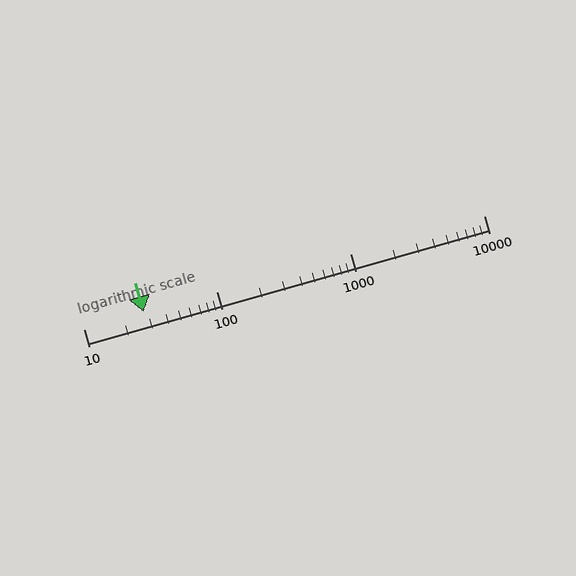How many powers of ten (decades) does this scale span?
The scale spans 3 decades, from 10 to 10000.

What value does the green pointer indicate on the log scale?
The pointer indicates approximately 28.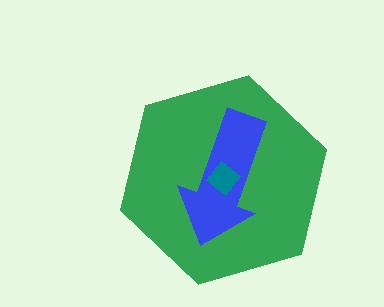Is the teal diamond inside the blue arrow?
Yes.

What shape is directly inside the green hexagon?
The blue arrow.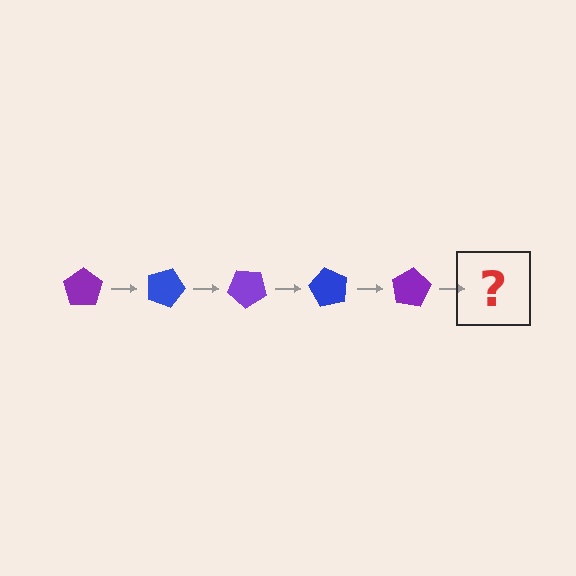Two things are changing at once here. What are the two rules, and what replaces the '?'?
The two rules are that it rotates 20 degrees each step and the color cycles through purple and blue. The '?' should be a blue pentagon, rotated 100 degrees from the start.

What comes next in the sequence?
The next element should be a blue pentagon, rotated 100 degrees from the start.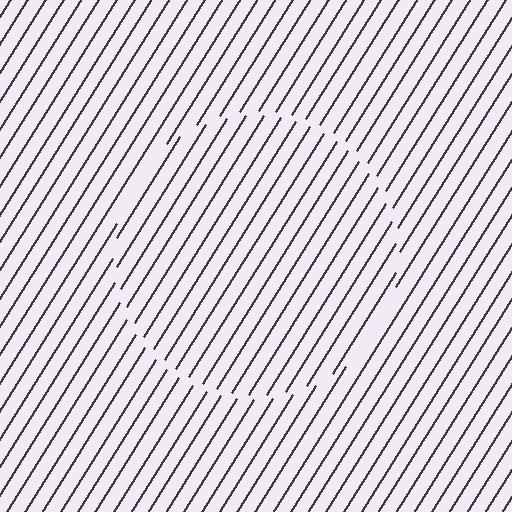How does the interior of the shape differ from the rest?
The interior of the shape contains the same grating, shifted by half a period — the contour is defined by the phase discontinuity where line-ends from the inner and outer gratings abut.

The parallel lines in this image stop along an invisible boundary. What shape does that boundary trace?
An illusory circle. The interior of the shape contains the same grating, shifted by half a period — the contour is defined by the phase discontinuity where line-ends from the inner and outer gratings abut.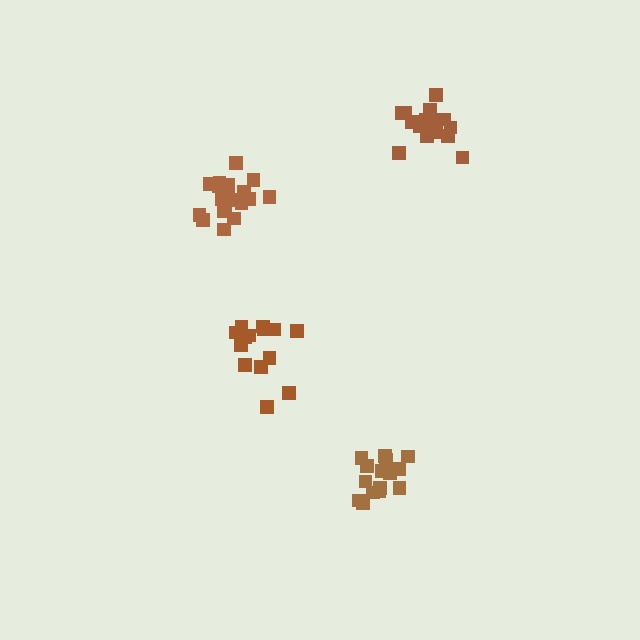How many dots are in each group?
Group 1: 17 dots, Group 2: 14 dots, Group 3: 19 dots, Group 4: 16 dots (66 total).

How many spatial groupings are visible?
There are 4 spatial groupings.